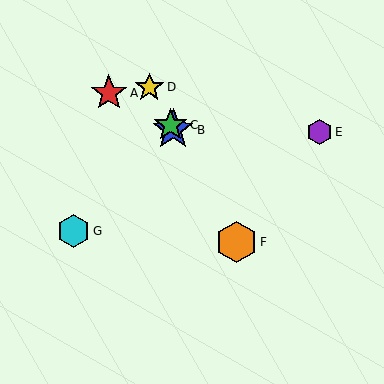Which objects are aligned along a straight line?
Objects B, C, D, F are aligned along a straight line.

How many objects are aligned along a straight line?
4 objects (B, C, D, F) are aligned along a straight line.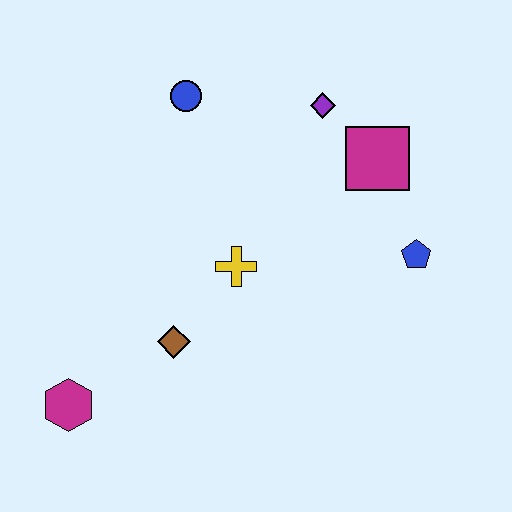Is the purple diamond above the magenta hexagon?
Yes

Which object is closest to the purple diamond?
The magenta square is closest to the purple diamond.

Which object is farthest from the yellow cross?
The magenta hexagon is farthest from the yellow cross.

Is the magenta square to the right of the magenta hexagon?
Yes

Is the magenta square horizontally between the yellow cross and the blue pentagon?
Yes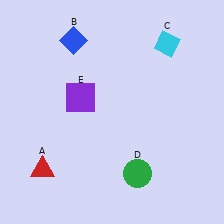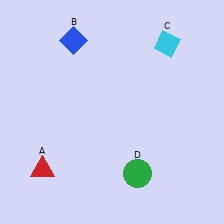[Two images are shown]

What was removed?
The purple square (E) was removed in Image 2.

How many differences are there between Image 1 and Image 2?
There is 1 difference between the two images.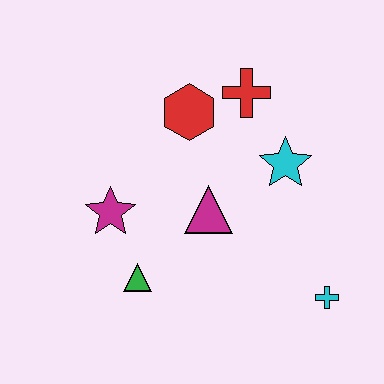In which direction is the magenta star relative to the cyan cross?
The magenta star is to the left of the cyan cross.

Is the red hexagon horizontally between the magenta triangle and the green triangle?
Yes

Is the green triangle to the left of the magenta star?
No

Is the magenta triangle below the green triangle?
No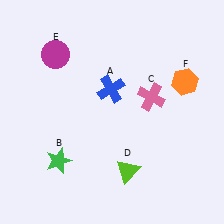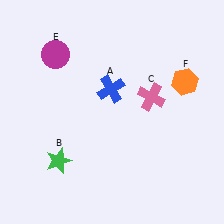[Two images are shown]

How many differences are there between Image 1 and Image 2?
There is 1 difference between the two images.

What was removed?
The lime triangle (D) was removed in Image 2.